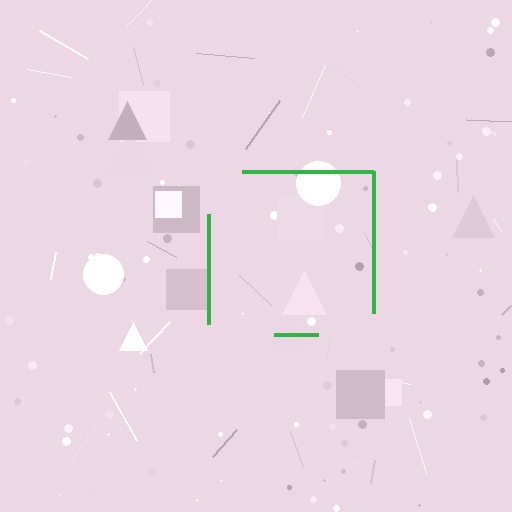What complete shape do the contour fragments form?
The contour fragments form a square.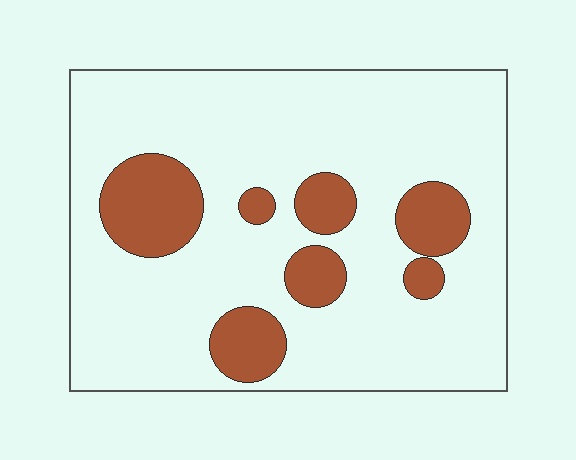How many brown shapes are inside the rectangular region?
7.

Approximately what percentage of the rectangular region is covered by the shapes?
Approximately 20%.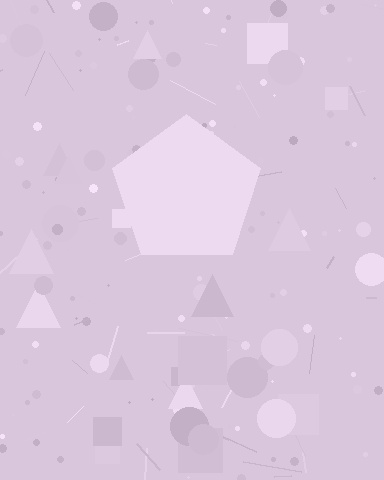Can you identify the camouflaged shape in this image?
The camouflaged shape is a pentagon.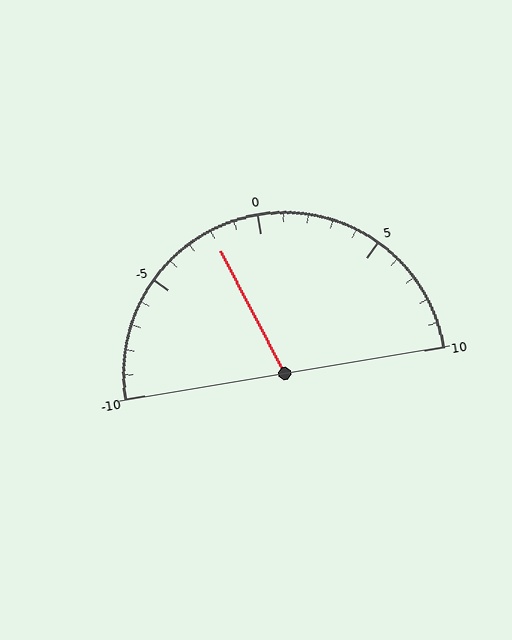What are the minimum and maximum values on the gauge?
The gauge ranges from -10 to 10.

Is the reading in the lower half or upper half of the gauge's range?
The reading is in the lower half of the range (-10 to 10).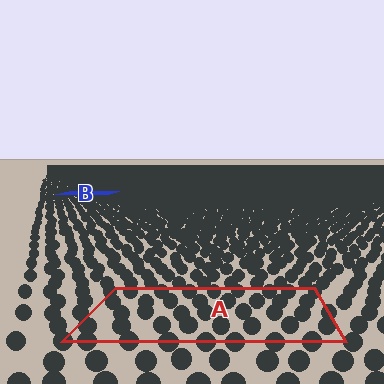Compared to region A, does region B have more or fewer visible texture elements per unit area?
Region B has more texture elements per unit area — they are packed more densely because it is farther away.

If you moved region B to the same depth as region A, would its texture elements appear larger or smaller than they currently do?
They would appear larger. At a closer depth, the same texture elements are projected at a bigger on-screen size.